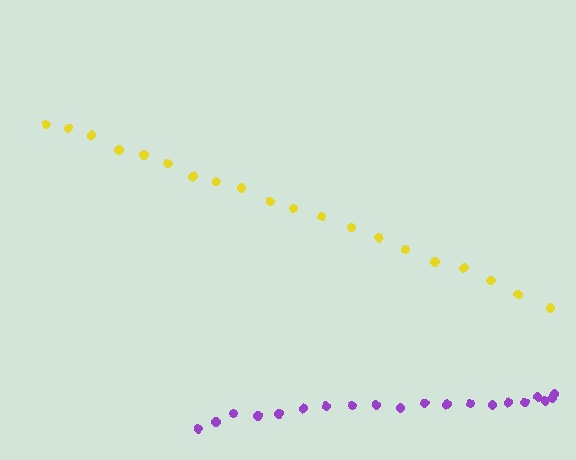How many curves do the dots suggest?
There are 2 distinct paths.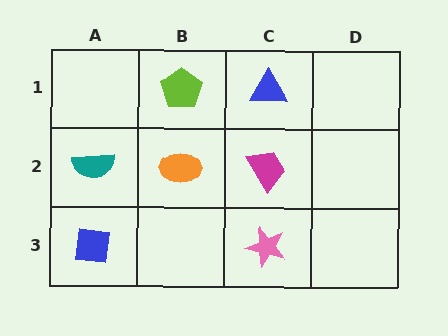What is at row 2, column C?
A magenta trapezoid.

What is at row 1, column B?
A lime pentagon.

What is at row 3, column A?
A blue square.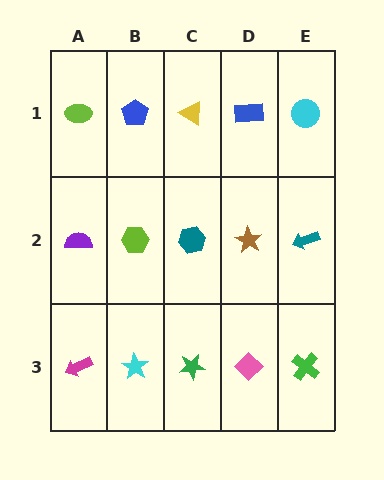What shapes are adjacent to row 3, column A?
A purple semicircle (row 2, column A), a cyan star (row 3, column B).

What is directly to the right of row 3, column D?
A green cross.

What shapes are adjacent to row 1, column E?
A teal arrow (row 2, column E), a blue rectangle (row 1, column D).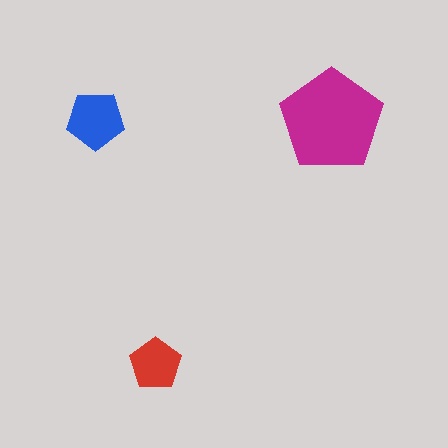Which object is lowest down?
The red pentagon is bottommost.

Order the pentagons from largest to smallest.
the magenta one, the blue one, the red one.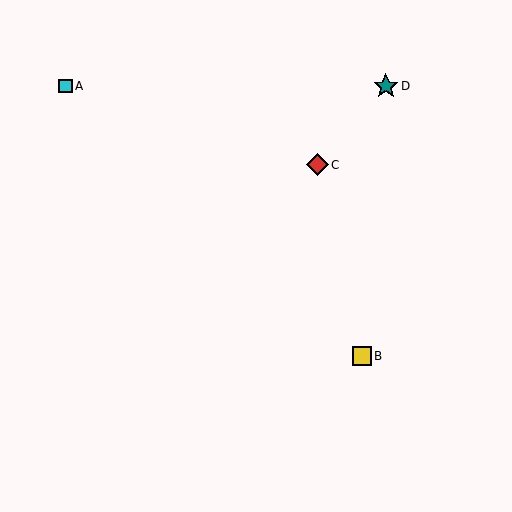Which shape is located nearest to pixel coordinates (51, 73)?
The cyan square (labeled A) at (66, 86) is nearest to that location.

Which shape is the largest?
The teal star (labeled D) is the largest.